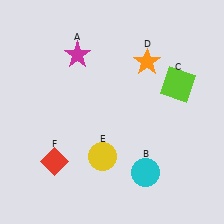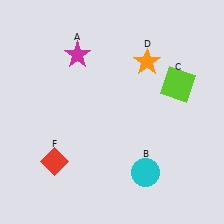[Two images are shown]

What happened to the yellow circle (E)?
The yellow circle (E) was removed in Image 2. It was in the bottom-left area of Image 1.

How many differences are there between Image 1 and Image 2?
There is 1 difference between the two images.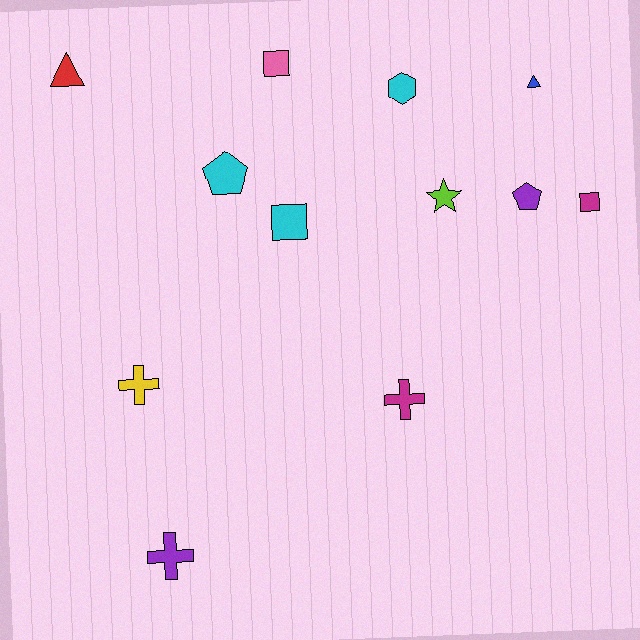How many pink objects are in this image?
There is 1 pink object.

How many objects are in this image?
There are 12 objects.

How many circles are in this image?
There are no circles.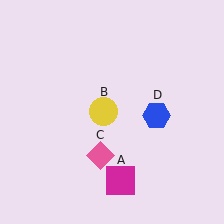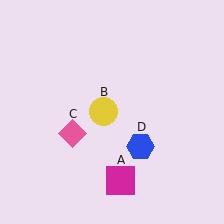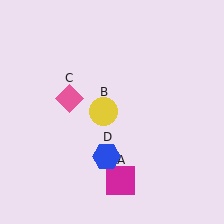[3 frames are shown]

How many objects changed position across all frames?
2 objects changed position: pink diamond (object C), blue hexagon (object D).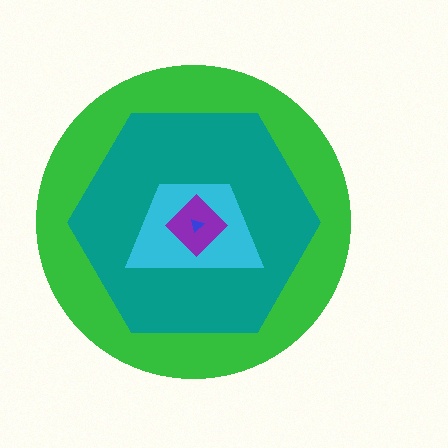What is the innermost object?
The blue triangle.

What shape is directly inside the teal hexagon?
The cyan trapezoid.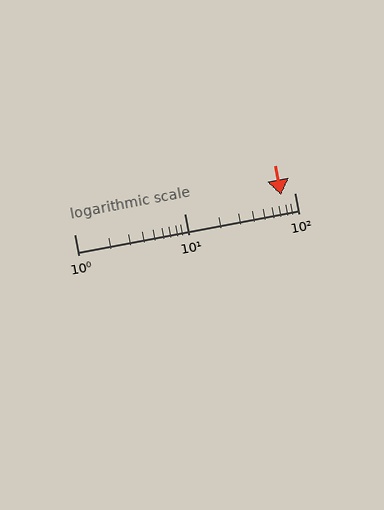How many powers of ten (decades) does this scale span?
The scale spans 2 decades, from 1 to 100.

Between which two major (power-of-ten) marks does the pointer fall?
The pointer is between 10 and 100.